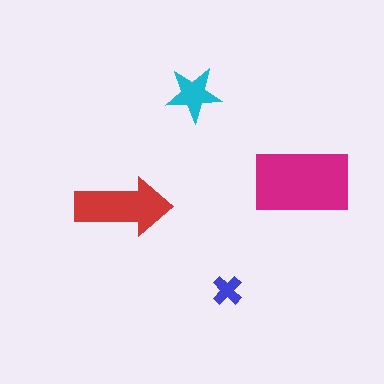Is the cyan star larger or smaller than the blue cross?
Larger.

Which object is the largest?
The magenta rectangle.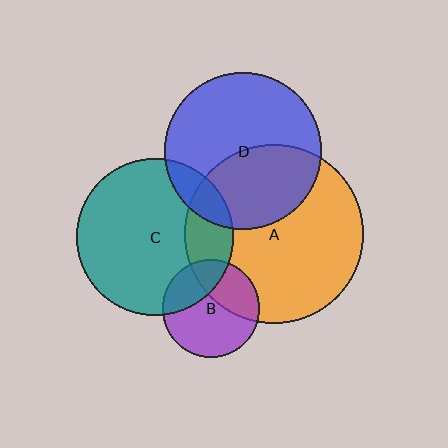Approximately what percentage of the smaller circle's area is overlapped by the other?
Approximately 20%.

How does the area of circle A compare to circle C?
Approximately 1.3 times.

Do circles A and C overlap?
Yes.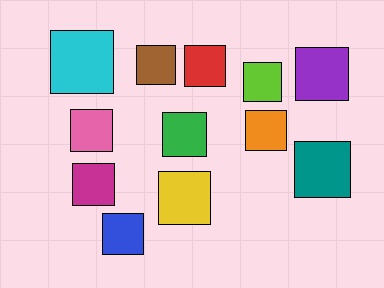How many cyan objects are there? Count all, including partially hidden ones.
There is 1 cyan object.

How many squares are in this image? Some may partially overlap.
There are 12 squares.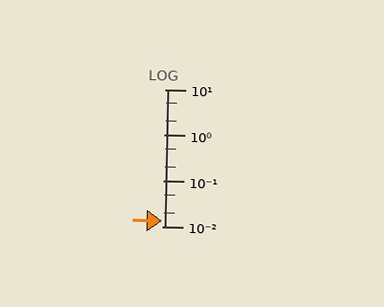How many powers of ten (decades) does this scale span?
The scale spans 3 decades, from 0.01 to 10.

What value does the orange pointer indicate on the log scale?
The pointer indicates approximately 0.013.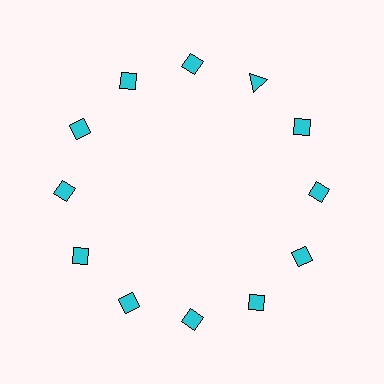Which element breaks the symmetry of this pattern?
The cyan triangle at roughly the 1 o'clock position breaks the symmetry. All other shapes are cyan diamonds.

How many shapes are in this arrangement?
There are 12 shapes arranged in a ring pattern.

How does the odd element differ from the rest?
It has a different shape: triangle instead of diamond.